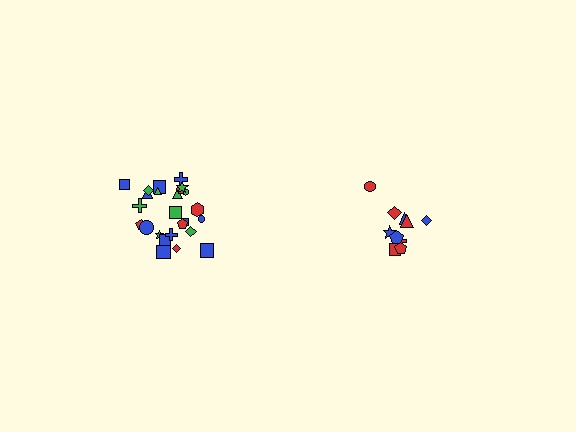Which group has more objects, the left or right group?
The left group.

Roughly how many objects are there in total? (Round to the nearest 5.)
Roughly 35 objects in total.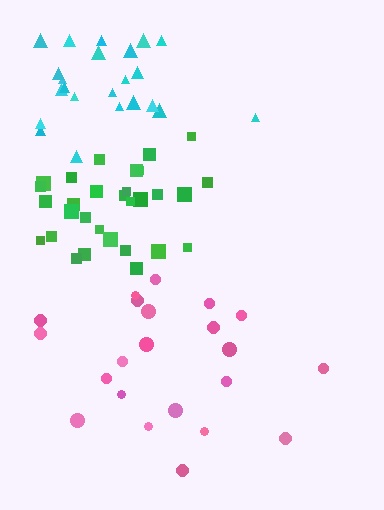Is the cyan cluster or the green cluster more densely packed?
Green.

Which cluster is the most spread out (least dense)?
Pink.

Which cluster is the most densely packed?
Green.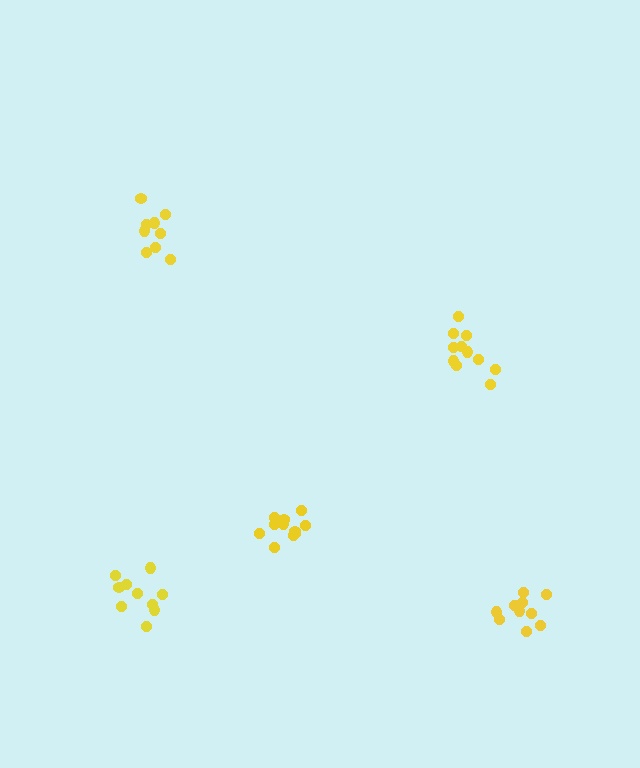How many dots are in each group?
Group 1: 9 dots, Group 2: 10 dots, Group 3: 11 dots, Group 4: 10 dots, Group 5: 11 dots (51 total).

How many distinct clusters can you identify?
There are 5 distinct clusters.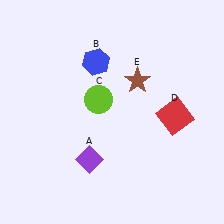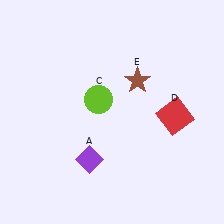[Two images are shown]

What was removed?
The blue hexagon (B) was removed in Image 2.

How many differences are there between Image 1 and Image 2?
There is 1 difference between the two images.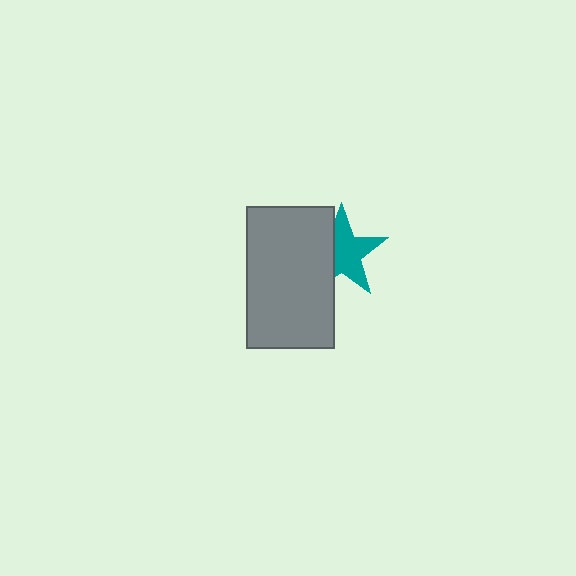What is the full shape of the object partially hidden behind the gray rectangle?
The partially hidden object is a teal star.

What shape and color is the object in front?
The object in front is a gray rectangle.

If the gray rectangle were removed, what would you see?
You would see the complete teal star.